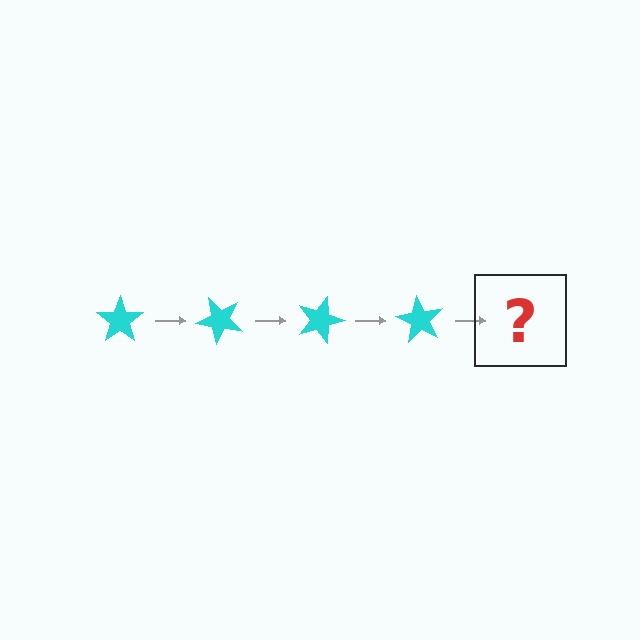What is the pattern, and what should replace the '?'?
The pattern is that the star rotates 45 degrees each step. The '?' should be a cyan star rotated 180 degrees.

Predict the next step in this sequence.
The next step is a cyan star rotated 180 degrees.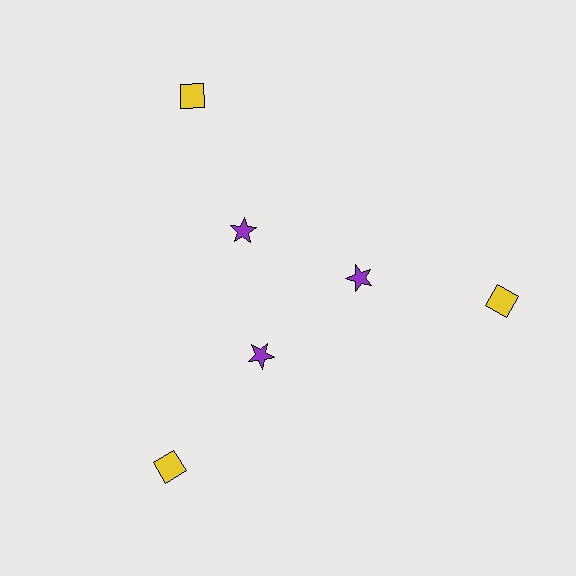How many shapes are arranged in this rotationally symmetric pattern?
There are 6 shapes, arranged in 3 groups of 2.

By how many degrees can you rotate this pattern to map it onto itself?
The pattern maps onto itself every 120 degrees of rotation.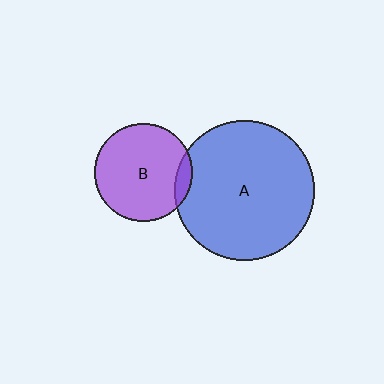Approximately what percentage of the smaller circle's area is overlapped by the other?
Approximately 10%.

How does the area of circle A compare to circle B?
Approximately 2.0 times.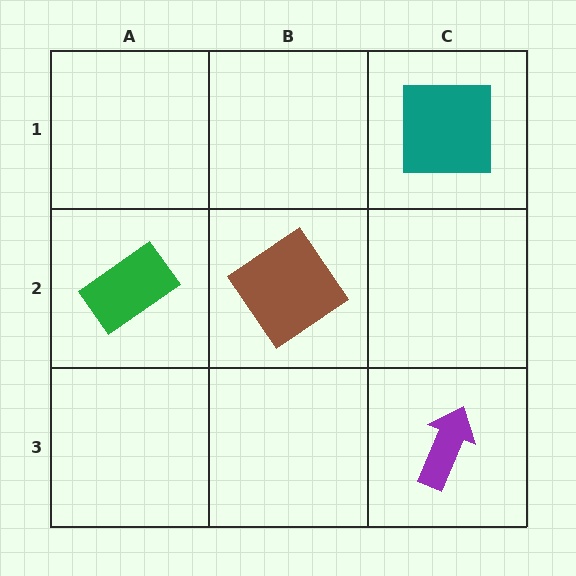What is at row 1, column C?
A teal square.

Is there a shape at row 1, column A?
No, that cell is empty.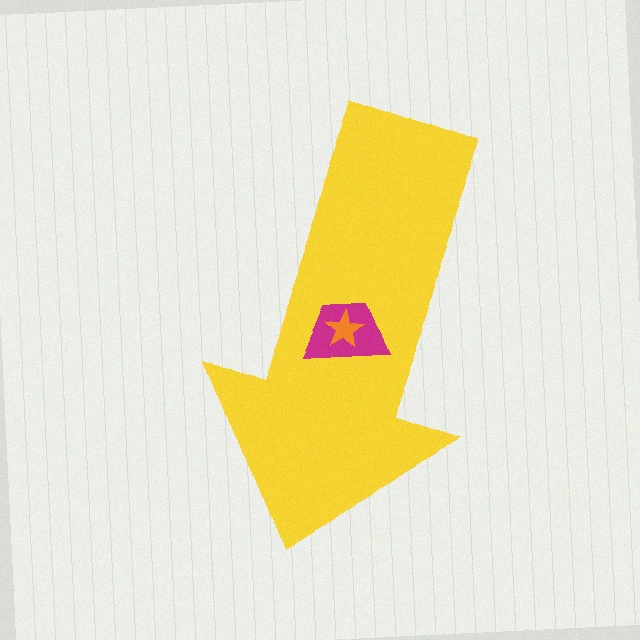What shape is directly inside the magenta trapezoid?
The orange star.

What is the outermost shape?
The yellow arrow.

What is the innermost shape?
The orange star.